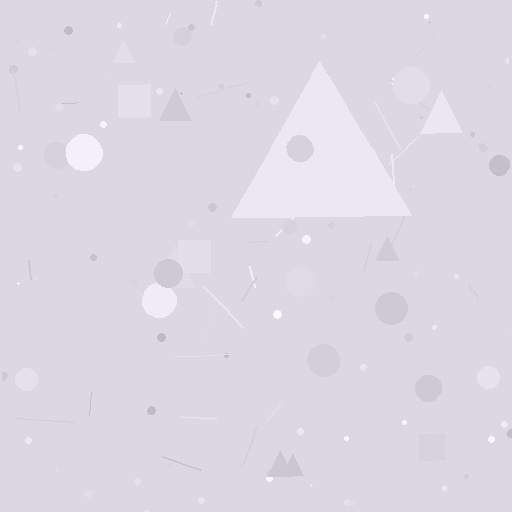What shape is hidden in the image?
A triangle is hidden in the image.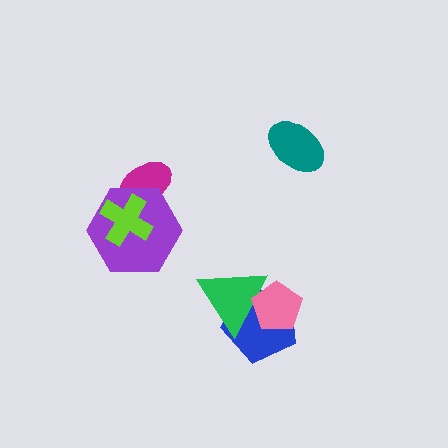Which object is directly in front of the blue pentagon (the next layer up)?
The green triangle is directly in front of the blue pentagon.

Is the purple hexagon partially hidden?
Yes, it is partially covered by another shape.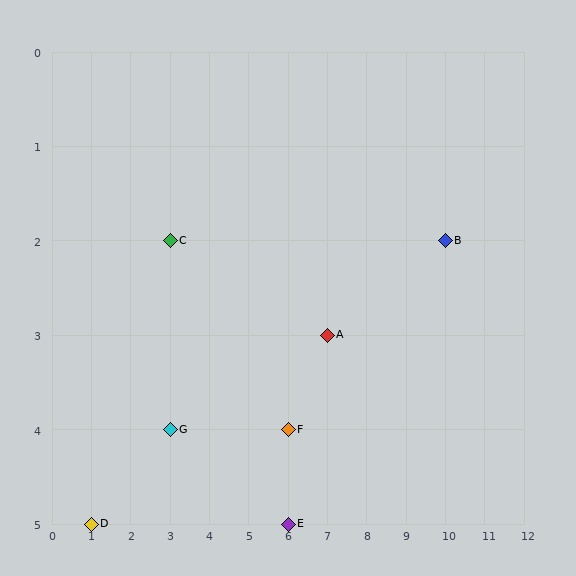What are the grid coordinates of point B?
Point B is at grid coordinates (10, 2).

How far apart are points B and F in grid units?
Points B and F are 4 columns and 2 rows apart (about 4.5 grid units diagonally).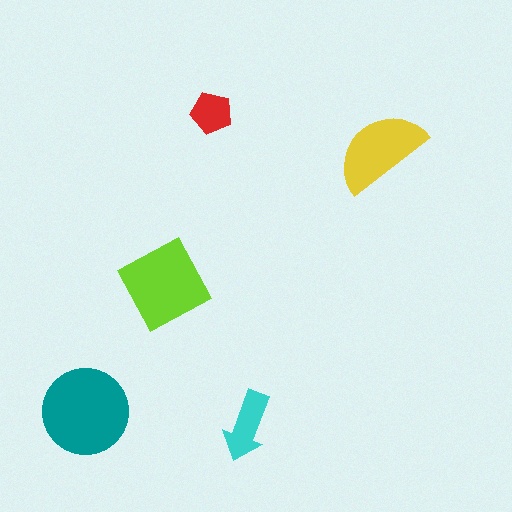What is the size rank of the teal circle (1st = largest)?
1st.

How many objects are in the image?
There are 5 objects in the image.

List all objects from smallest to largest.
The red pentagon, the cyan arrow, the yellow semicircle, the lime diamond, the teal circle.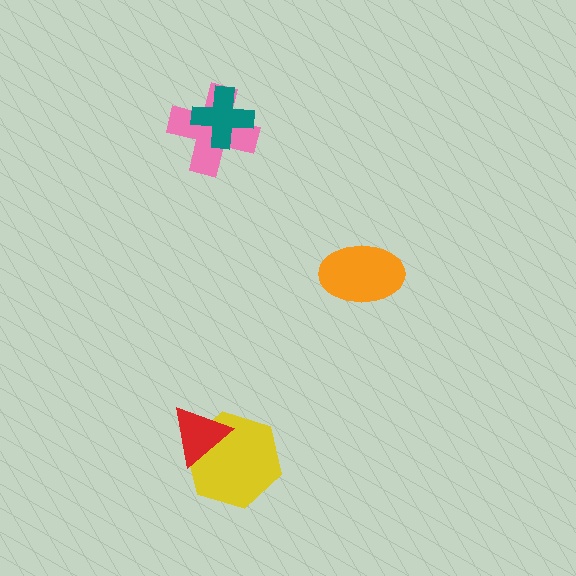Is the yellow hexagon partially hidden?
Yes, it is partially covered by another shape.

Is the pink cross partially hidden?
Yes, it is partially covered by another shape.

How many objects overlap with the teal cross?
1 object overlaps with the teal cross.